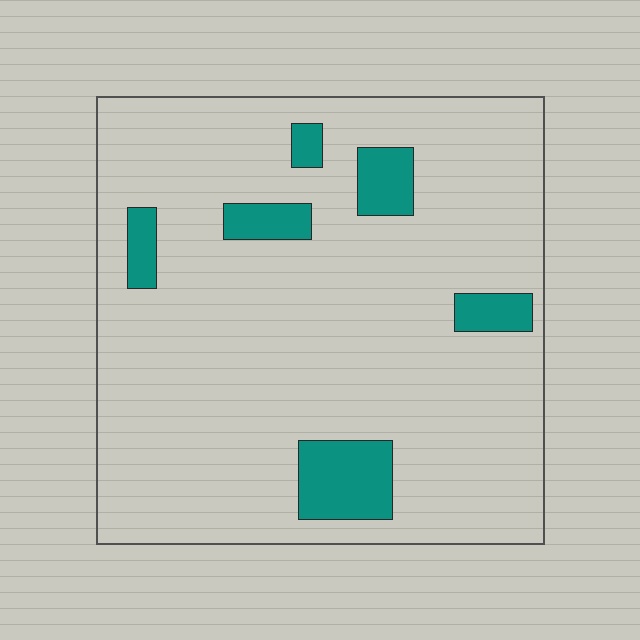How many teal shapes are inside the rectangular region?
6.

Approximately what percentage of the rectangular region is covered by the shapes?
Approximately 10%.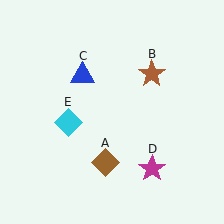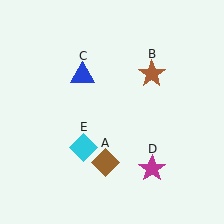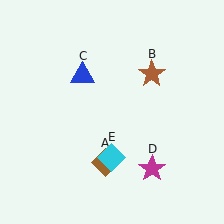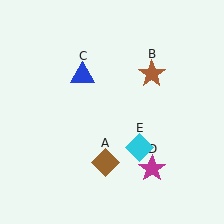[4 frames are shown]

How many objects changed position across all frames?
1 object changed position: cyan diamond (object E).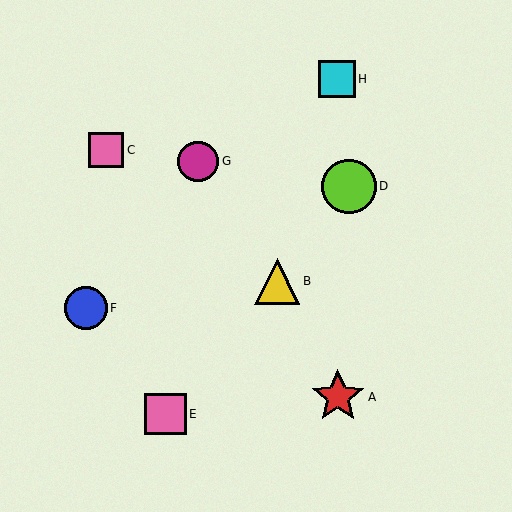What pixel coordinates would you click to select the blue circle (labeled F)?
Click at (86, 308) to select the blue circle F.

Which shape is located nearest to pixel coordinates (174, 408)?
The pink square (labeled E) at (165, 414) is nearest to that location.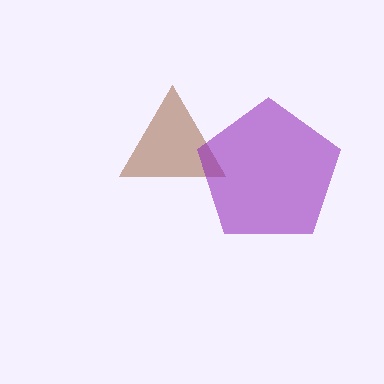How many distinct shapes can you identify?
There are 2 distinct shapes: a brown triangle, a purple pentagon.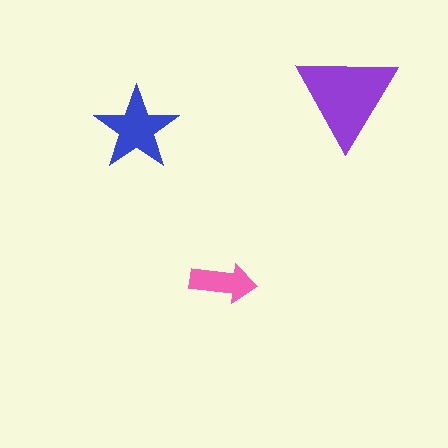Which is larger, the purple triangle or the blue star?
The purple triangle.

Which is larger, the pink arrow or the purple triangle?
The purple triangle.